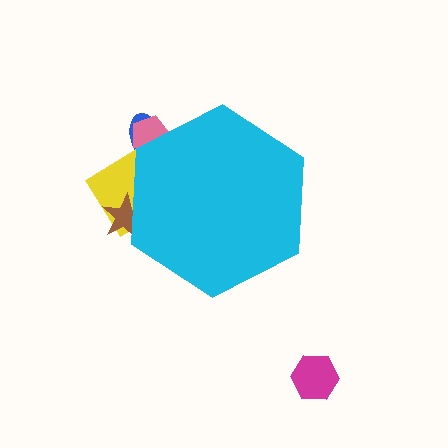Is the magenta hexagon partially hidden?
No, the magenta hexagon is fully visible.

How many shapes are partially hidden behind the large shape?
4 shapes are partially hidden.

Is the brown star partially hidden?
Yes, the brown star is partially hidden behind the cyan hexagon.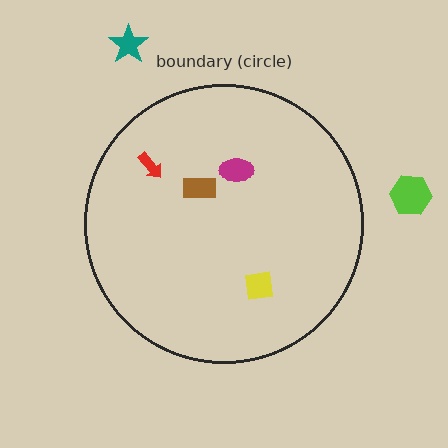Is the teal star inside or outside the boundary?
Outside.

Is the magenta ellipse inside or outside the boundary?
Inside.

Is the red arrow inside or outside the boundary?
Inside.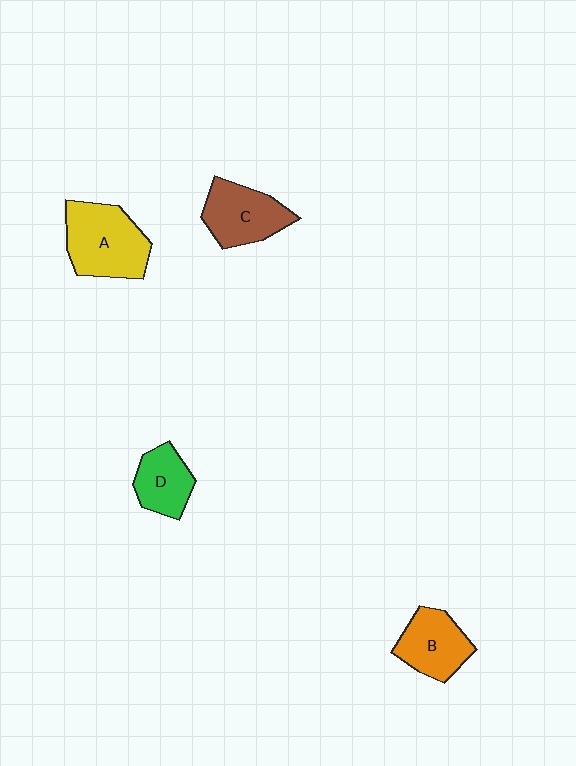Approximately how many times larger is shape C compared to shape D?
Approximately 1.3 times.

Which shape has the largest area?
Shape A (yellow).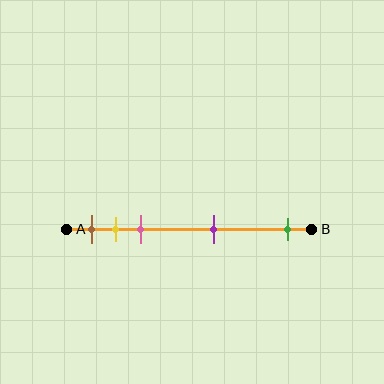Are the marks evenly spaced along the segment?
No, the marks are not evenly spaced.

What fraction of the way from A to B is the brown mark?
The brown mark is approximately 10% (0.1) of the way from A to B.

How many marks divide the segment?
There are 5 marks dividing the segment.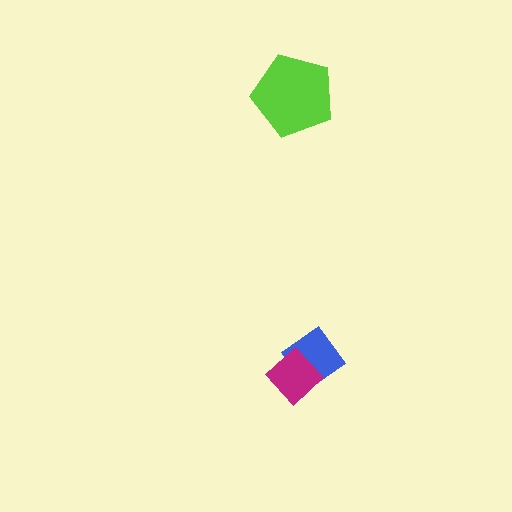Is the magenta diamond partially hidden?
No, no other shape covers it.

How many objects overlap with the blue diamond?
1 object overlaps with the blue diamond.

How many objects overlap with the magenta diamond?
1 object overlaps with the magenta diamond.